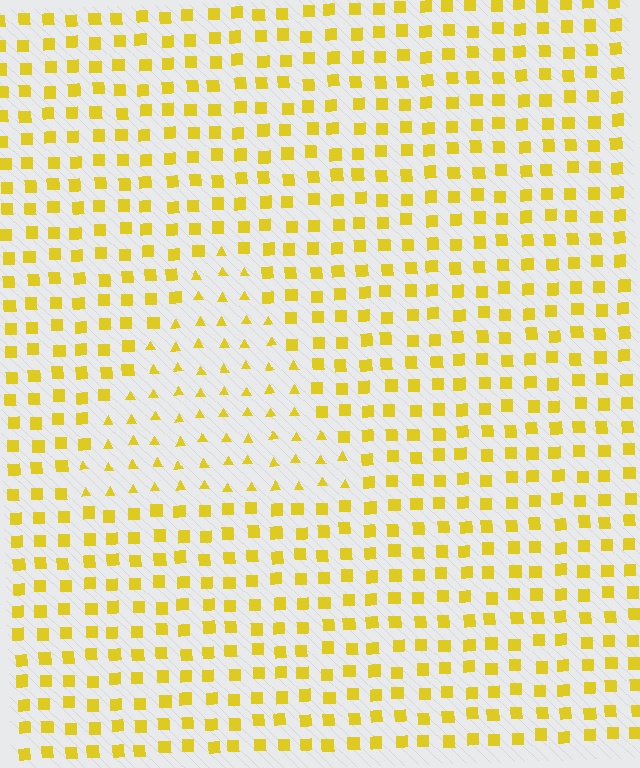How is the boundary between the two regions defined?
The boundary is defined by a change in element shape: triangles inside vs. squares outside. All elements share the same color and spacing.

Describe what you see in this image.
The image is filled with small yellow elements arranged in a uniform grid. A triangle-shaped region contains triangles, while the surrounding area contains squares. The boundary is defined purely by the change in element shape.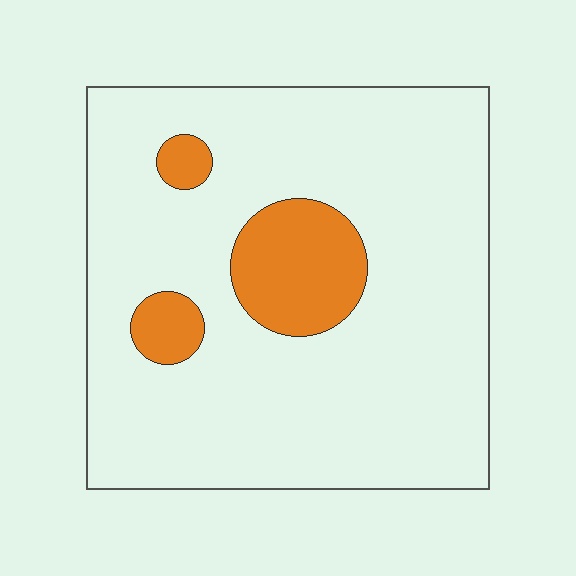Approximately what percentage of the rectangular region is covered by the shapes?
Approximately 15%.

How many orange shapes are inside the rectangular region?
3.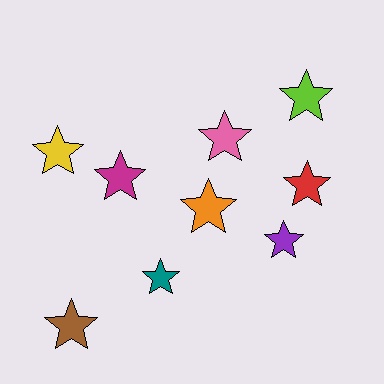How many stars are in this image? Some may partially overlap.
There are 9 stars.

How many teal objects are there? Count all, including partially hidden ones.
There is 1 teal object.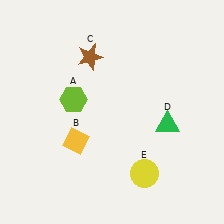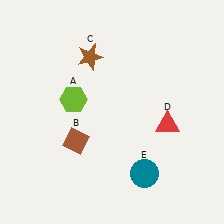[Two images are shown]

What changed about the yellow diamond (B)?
In Image 1, B is yellow. In Image 2, it changed to brown.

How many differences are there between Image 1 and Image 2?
There are 3 differences between the two images.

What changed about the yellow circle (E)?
In Image 1, E is yellow. In Image 2, it changed to teal.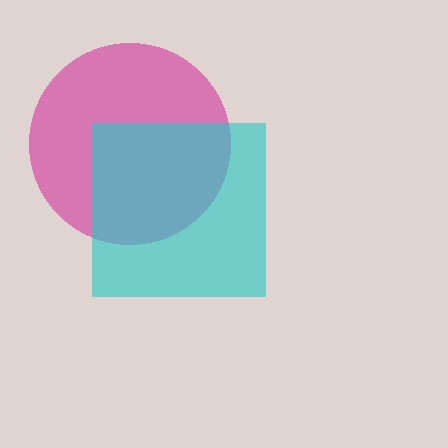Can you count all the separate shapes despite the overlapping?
Yes, there are 2 separate shapes.